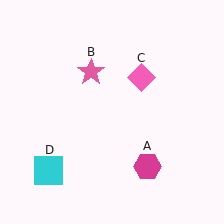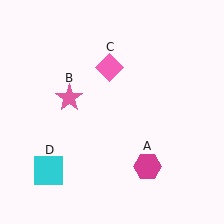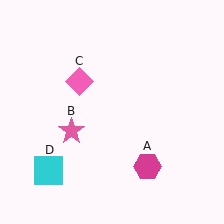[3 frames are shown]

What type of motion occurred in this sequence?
The pink star (object B), pink diamond (object C) rotated counterclockwise around the center of the scene.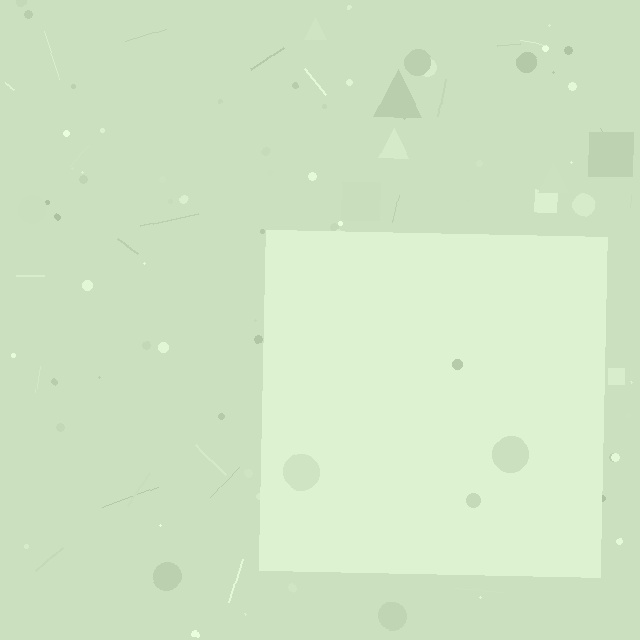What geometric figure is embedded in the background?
A square is embedded in the background.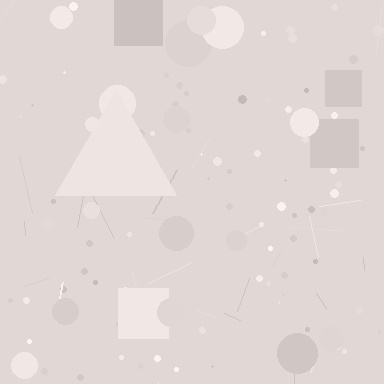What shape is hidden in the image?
A triangle is hidden in the image.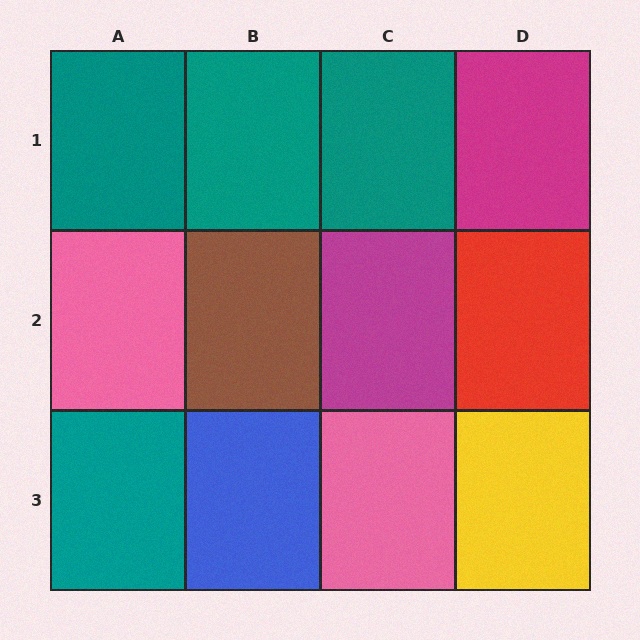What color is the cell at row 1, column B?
Teal.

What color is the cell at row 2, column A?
Pink.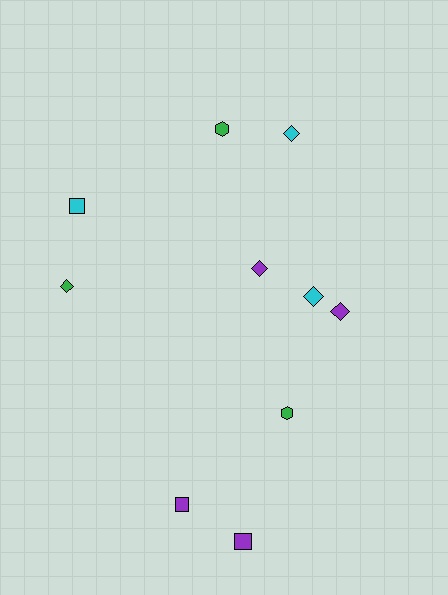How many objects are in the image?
There are 10 objects.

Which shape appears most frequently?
Diamond, with 5 objects.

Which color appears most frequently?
Purple, with 4 objects.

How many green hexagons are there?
There are 2 green hexagons.